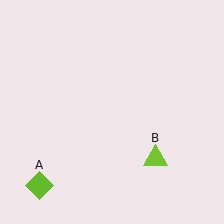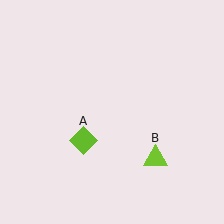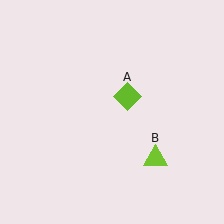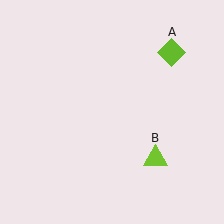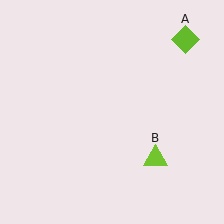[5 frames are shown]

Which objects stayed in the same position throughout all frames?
Lime triangle (object B) remained stationary.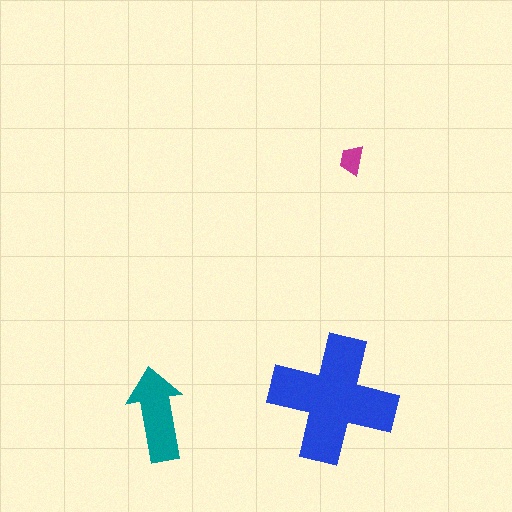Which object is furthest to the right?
The magenta trapezoid is rightmost.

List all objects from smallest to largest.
The magenta trapezoid, the teal arrow, the blue cross.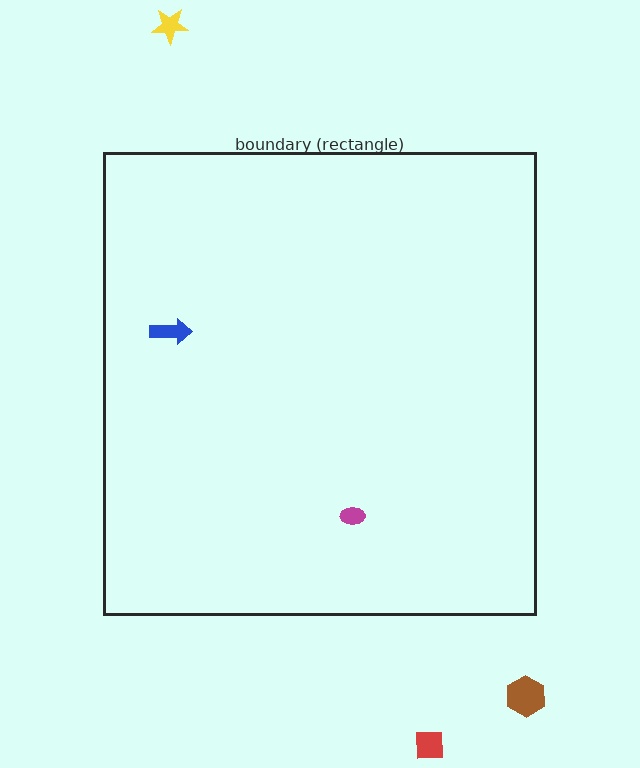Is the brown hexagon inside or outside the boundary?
Outside.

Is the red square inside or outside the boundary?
Outside.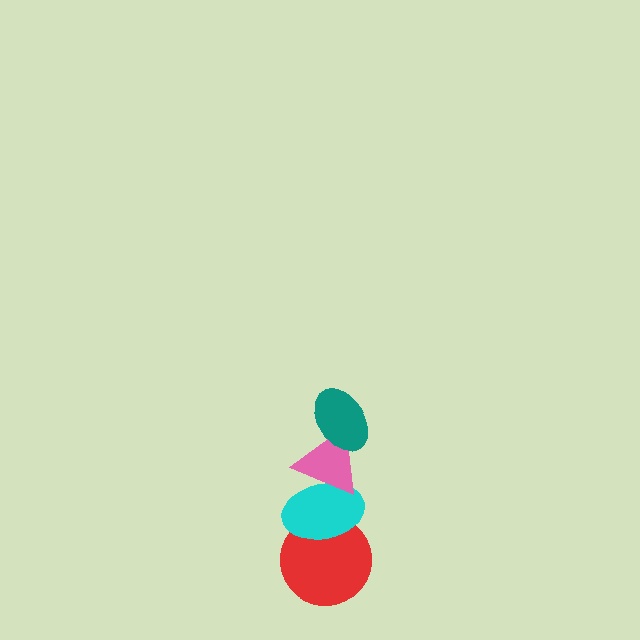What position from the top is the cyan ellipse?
The cyan ellipse is 3rd from the top.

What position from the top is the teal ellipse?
The teal ellipse is 1st from the top.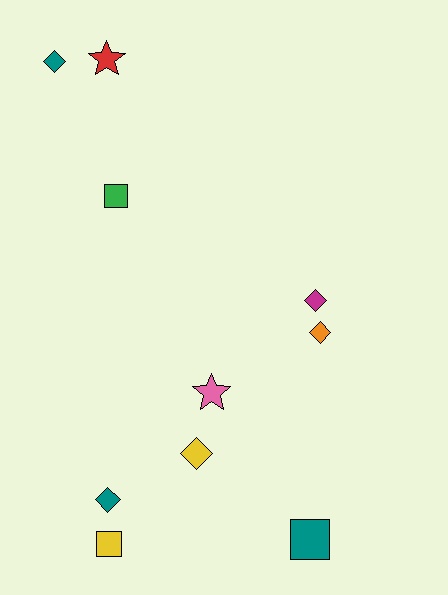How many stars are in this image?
There are 2 stars.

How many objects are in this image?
There are 10 objects.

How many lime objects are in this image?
There are no lime objects.